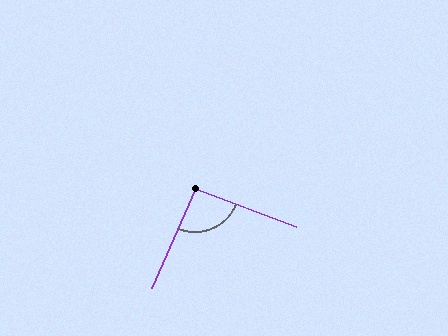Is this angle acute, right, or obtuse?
It is approximately a right angle.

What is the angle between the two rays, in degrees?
Approximately 93 degrees.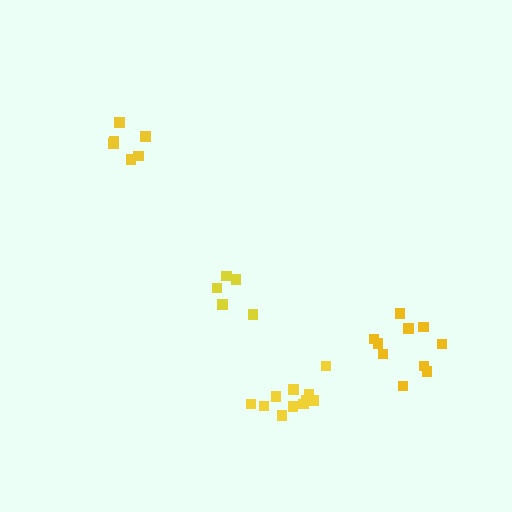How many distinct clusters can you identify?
There are 4 distinct clusters.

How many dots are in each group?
Group 1: 11 dots, Group 2: 10 dots, Group 3: 5 dots, Group 4: 6 dots (32 total).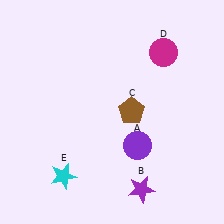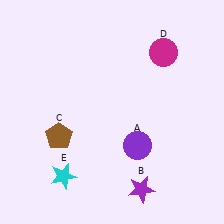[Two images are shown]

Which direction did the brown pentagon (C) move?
The brown pentagon (C) moved left.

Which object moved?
The brown pentagon (C) moved left.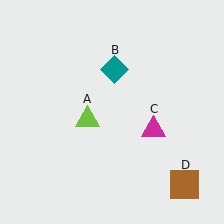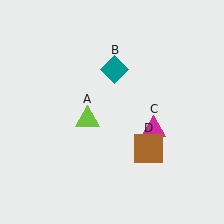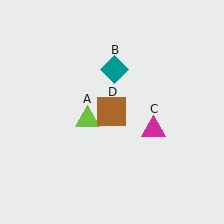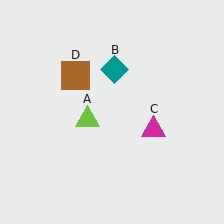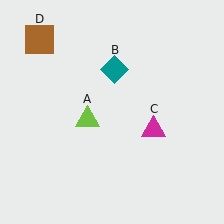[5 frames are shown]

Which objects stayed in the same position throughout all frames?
Lime triangle (object A) and teal diamond (object B) and magenta triangle (object C) remained stationary.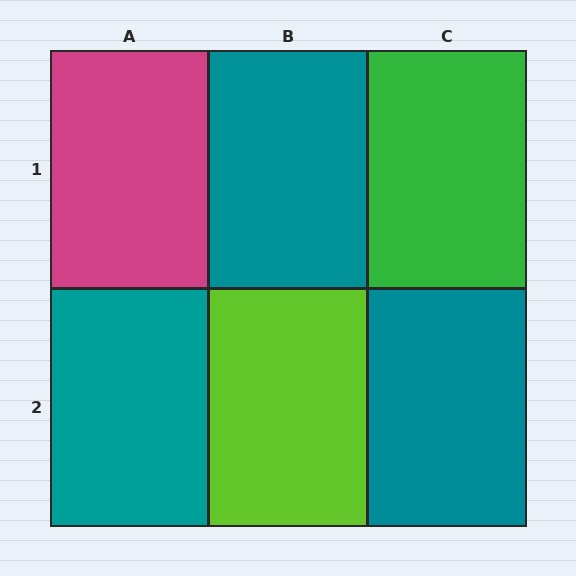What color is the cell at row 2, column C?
Teal.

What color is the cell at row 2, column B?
Lime.